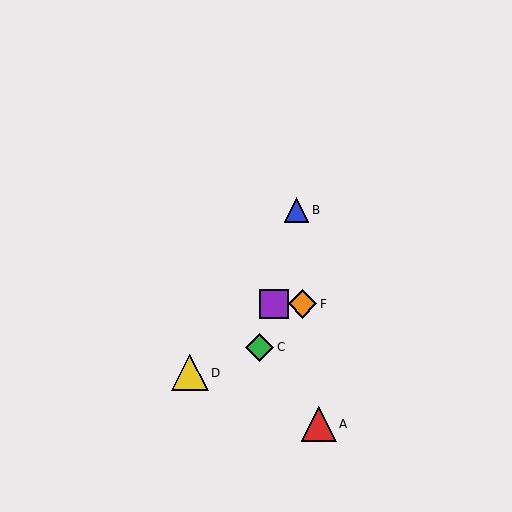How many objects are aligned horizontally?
2 objects (E, F) are aligned horizontally.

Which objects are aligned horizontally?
Objects E, F are aligned horizontally.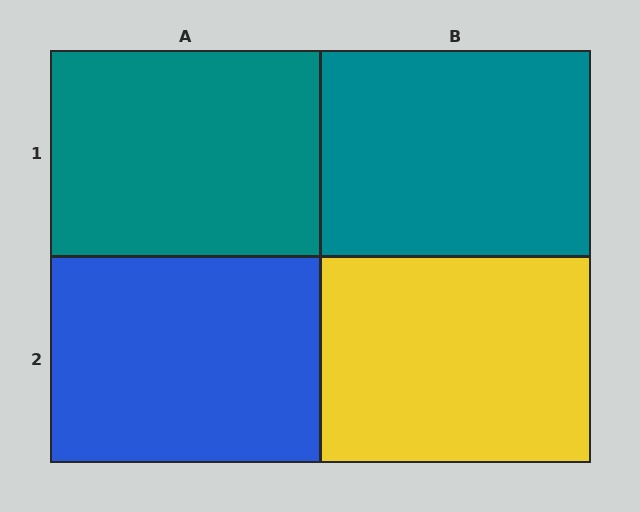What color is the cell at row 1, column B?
Teal.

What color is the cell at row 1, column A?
Teal.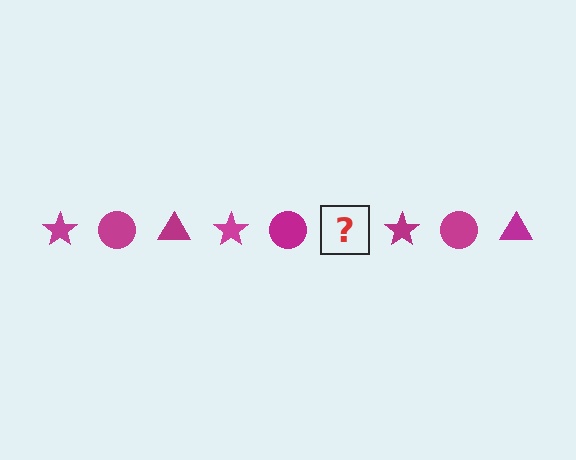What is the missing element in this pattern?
The missing element is a magenta triangle.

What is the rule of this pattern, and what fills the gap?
The rule is that the pattern cycles through star, circle, triangle shapes in magenta. The gap should be filled with a magenta triangle.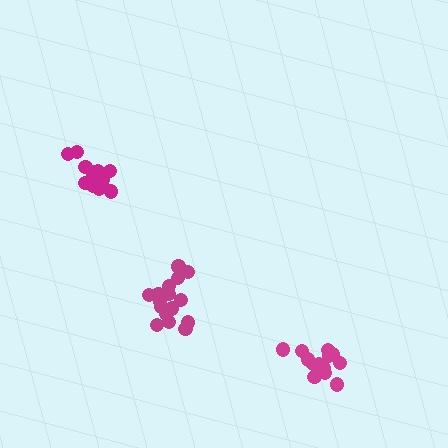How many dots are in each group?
Group 1: 15 dots, Group 2: 16 dots, Group 3: 16 dots (47 total).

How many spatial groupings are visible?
There are 3 spatial groupings.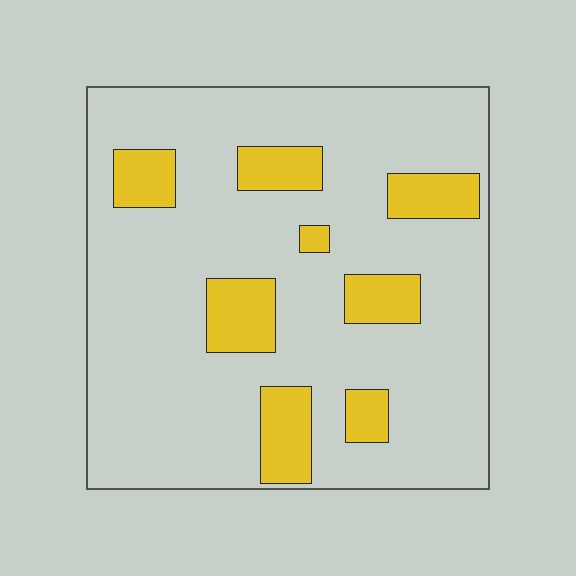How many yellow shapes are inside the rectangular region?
8.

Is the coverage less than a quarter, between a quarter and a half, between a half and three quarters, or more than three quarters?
Less than a quarter.